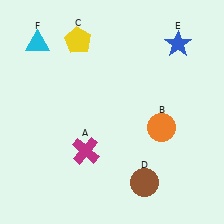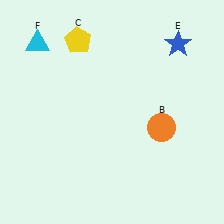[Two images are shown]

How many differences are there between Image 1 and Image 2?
There are 2 differences between the two images.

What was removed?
The magenta cross (A), the brown circle (D) were removed in Image 2.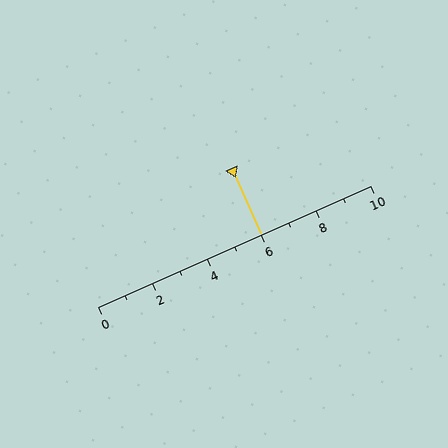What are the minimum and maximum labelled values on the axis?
The axis runs from 0 to 10.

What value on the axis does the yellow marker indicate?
The marker indicates approximately 6.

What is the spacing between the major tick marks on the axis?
The major ticks are spaced 2 apart.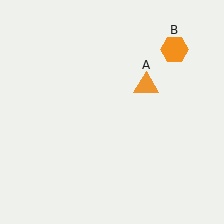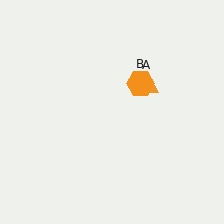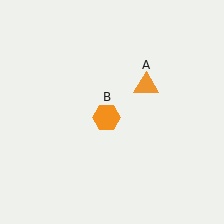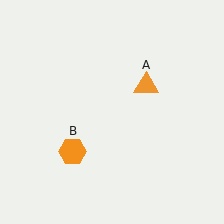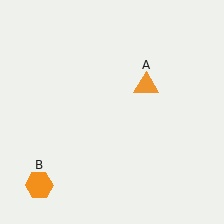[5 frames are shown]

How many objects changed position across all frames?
1 object changed position: orange hexagon (object B).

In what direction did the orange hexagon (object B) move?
The orange hexagon (object B) moved down and to the left.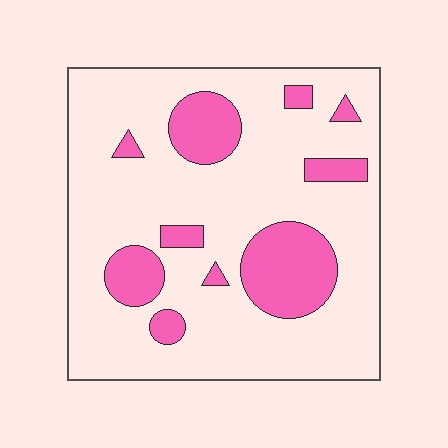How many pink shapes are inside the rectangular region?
10.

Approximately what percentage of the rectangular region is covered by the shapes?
Approximately 20%.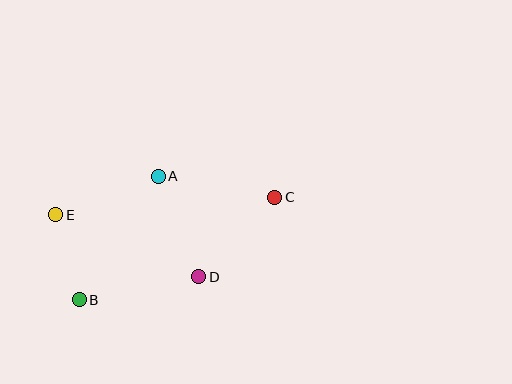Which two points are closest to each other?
Points B and E are closest to each other.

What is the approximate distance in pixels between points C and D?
The distance between C and D is approximately 110 pixels.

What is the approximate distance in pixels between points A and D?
The distance between A and D is approximately 109 pixels.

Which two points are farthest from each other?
Points B and C are farthest from each other.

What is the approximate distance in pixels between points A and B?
The distance between A and B is approximately 147 pixels.